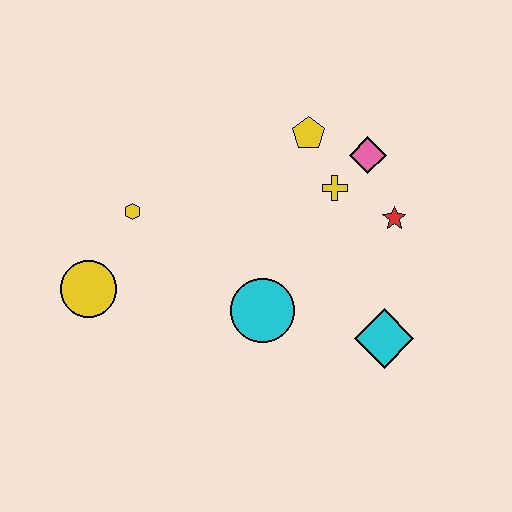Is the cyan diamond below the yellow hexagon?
Yes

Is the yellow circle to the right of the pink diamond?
No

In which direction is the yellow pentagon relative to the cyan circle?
The yellow pentagon is above the cyan circle.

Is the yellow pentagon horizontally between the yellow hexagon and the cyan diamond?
Yes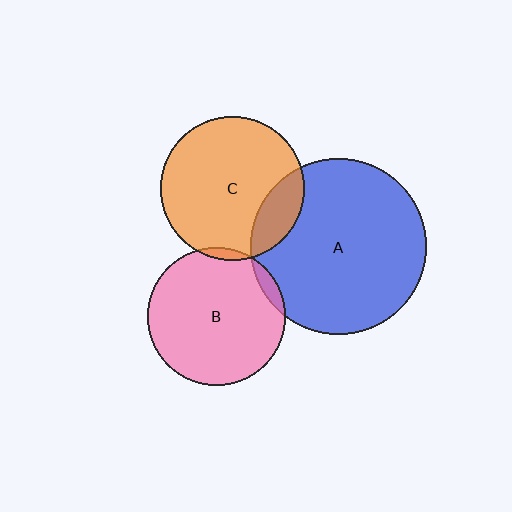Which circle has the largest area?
Circle A (blue).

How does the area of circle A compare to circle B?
Approximately 1.6 times.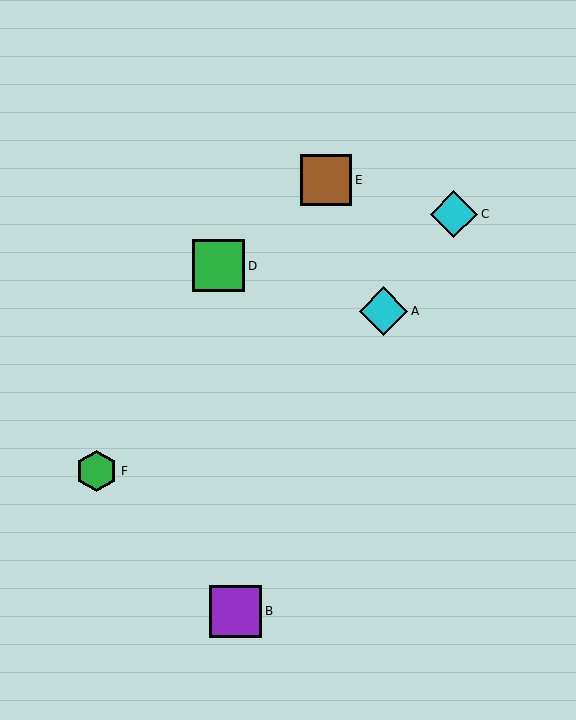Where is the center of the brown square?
The center of the brown square is at (326, 180).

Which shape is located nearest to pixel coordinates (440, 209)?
The cyan diamond (labeled C) at (454, 214) is nearest to that location.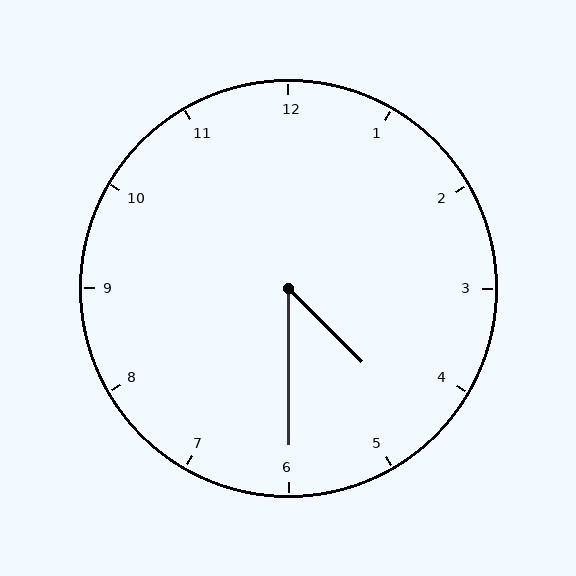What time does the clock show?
4:30.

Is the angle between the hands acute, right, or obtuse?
It is acute.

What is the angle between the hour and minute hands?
Approximately 45 degrees.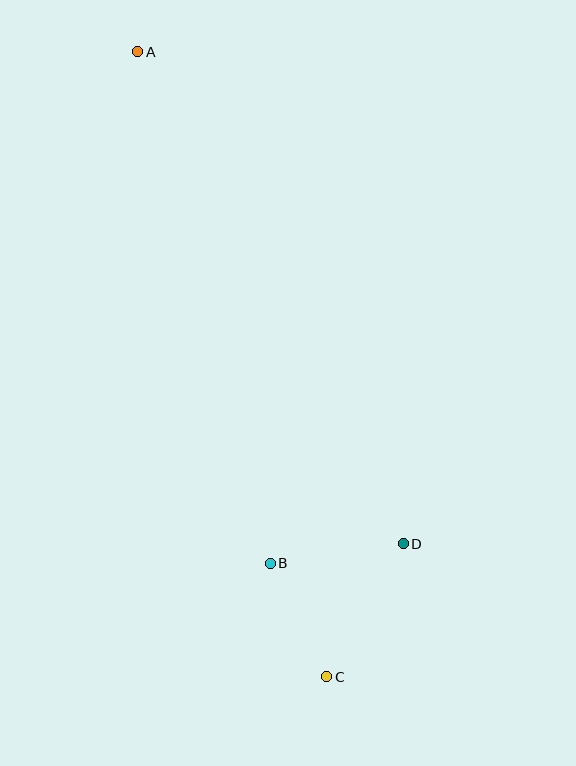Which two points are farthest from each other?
Points A and C are farthest from each other.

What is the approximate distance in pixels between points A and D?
The distance between A and D is approximately 559 pixels.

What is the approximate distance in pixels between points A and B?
The distance between A and B is approximately 528 pixels.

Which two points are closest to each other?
Points B and C are closest to each other.